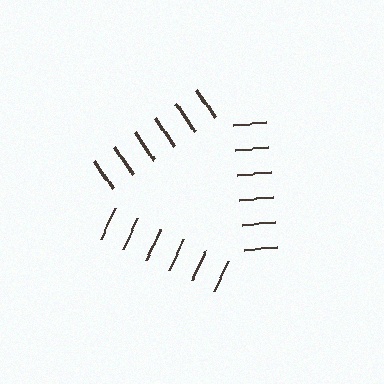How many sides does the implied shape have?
3 sides — the line-ends trace a triangle.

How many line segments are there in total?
18 — 6 along each of the 3 edges.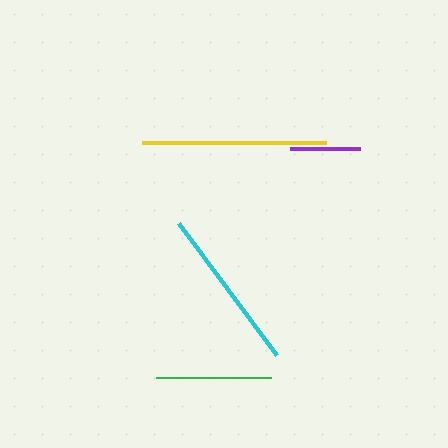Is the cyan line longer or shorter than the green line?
The cyan line is longer than the green line.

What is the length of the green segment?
The green segment is approximately 115 pixels long.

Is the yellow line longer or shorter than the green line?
The yellow line is longer than the green line.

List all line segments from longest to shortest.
From longest to shortest: yellow, cyan, green, purple.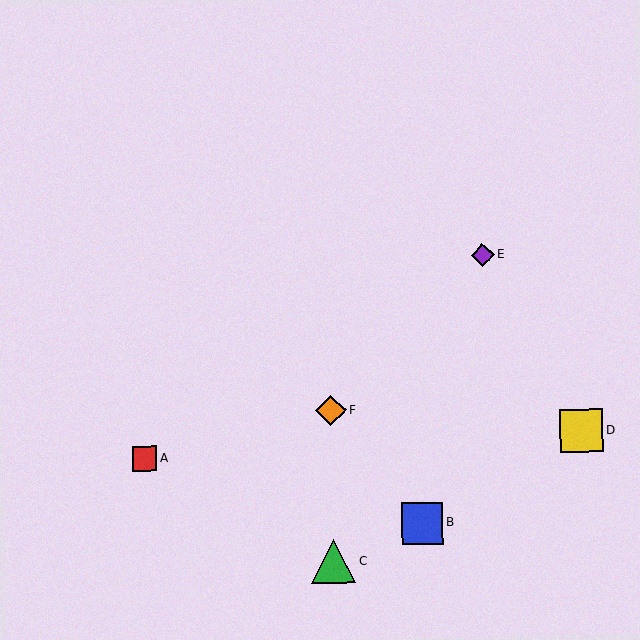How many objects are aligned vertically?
2 objects (C, F) are aligned vertically.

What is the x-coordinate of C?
Object C is at x≈334.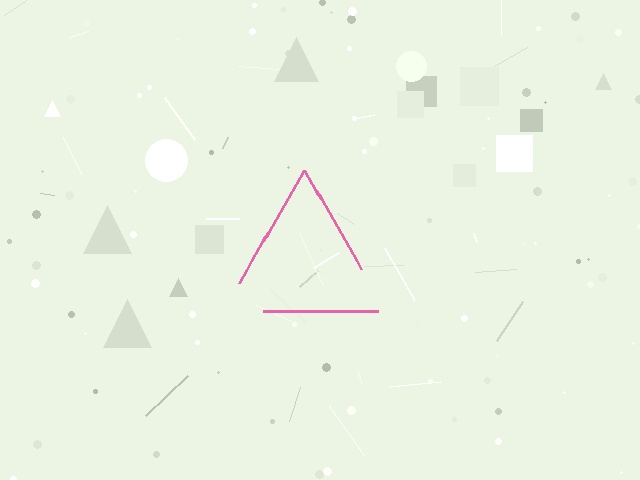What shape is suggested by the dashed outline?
The dashed outline suggests a triangle.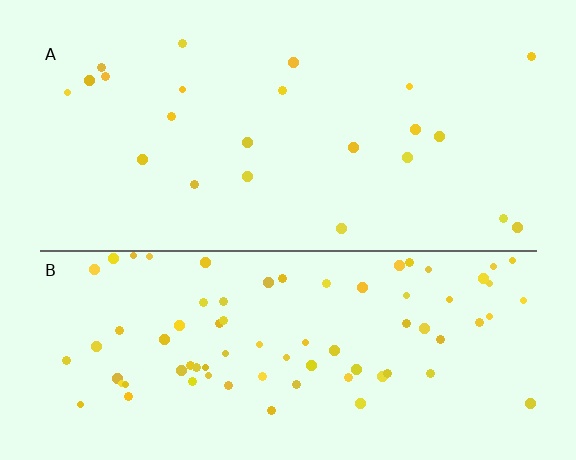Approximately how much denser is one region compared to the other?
Approximately 3.5× — region B over region A.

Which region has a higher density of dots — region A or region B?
B (the bottom).